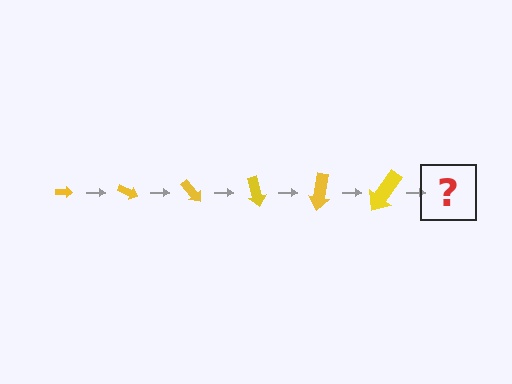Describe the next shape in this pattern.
It should be an arrow, larger than the previous one and rotated 150 degrees from the start.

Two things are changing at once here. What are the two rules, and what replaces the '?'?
The two rules are that the arrow grows larger each step and it rotates 25 degrees each step. The '?' should be an arrow, larger than the previous one and rotated 150 degrees from the start.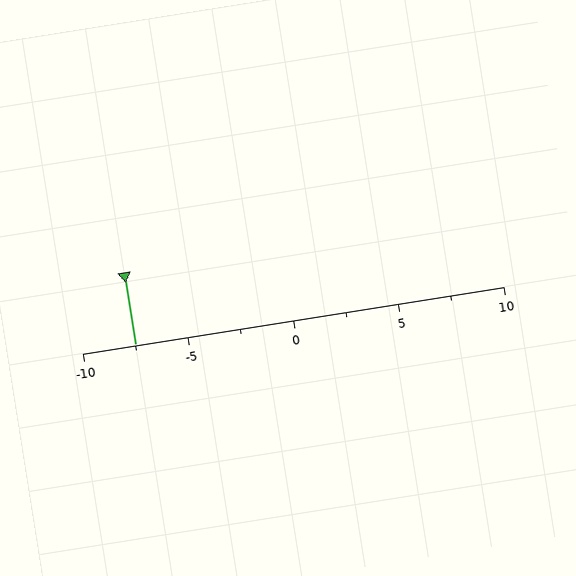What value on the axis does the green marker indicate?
The marker indicates approximately -7.5.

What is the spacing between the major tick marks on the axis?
The major ticks are spaced 5 apart.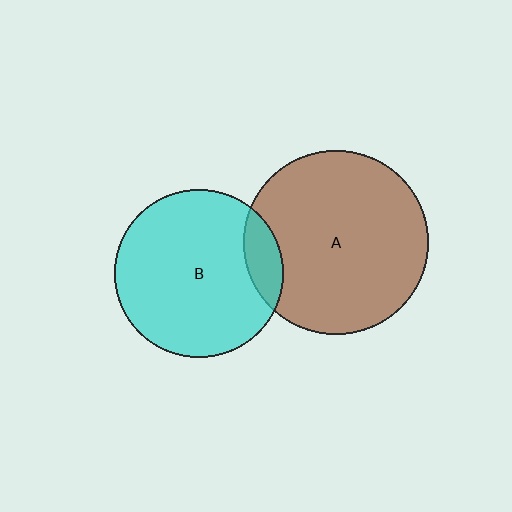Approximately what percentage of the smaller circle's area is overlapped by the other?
Approximately 10%.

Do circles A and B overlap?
Yes.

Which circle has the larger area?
Circle A (brown).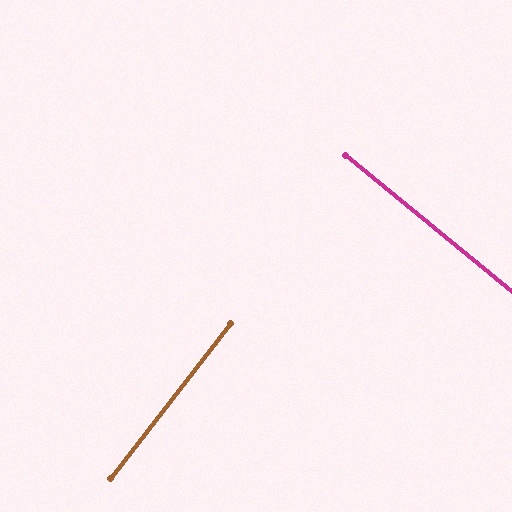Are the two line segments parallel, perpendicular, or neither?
Perpendicular — they meet at approximately 89°.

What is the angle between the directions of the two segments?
Approximately 89 degrees.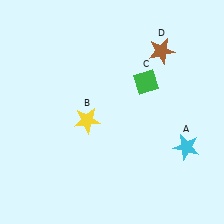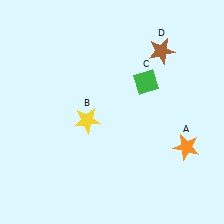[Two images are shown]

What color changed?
The star (A) changed from cyan in Image 1 to orange in Image 2.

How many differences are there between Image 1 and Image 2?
There is 1 difference between the two images.